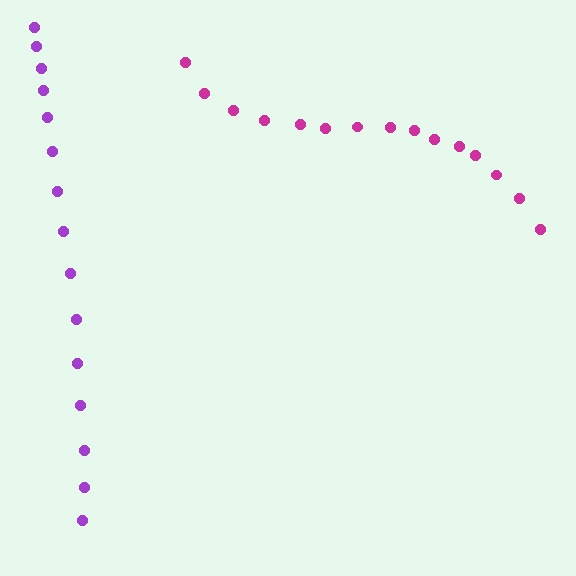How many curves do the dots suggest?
There are 2 distinct paths.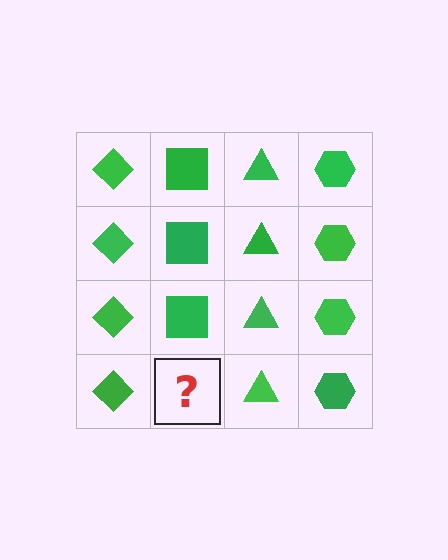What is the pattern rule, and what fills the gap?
The rule is that each column has a consistent shape. The gap should be filled with a green square.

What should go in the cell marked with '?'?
The missing cell should contain a green square.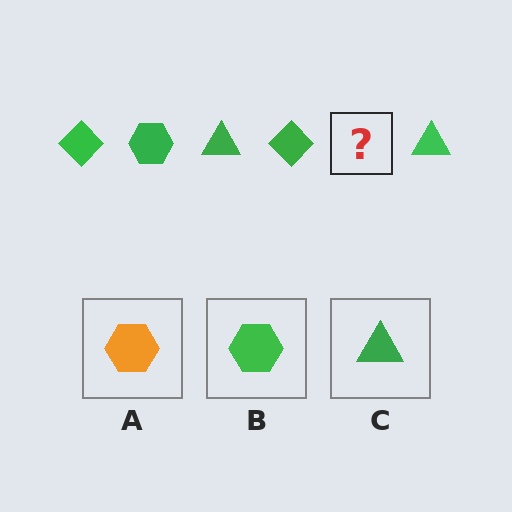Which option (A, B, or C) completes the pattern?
B.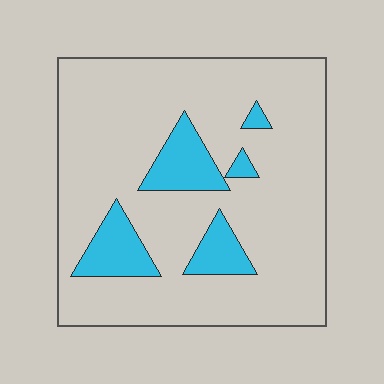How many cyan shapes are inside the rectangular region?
5.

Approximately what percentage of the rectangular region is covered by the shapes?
Approximately 15%.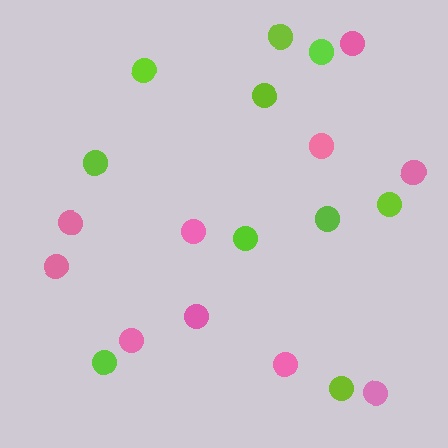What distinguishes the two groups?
There are 2 groups: one group of lime circles (10) and one group of pink circles (10).